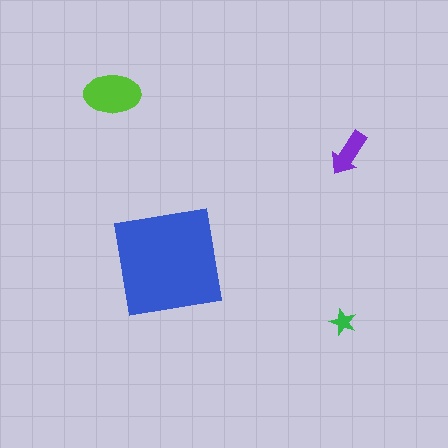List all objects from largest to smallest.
The blue square, the lime ellipse, the purple arrow, the green star.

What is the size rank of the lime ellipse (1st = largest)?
2nd.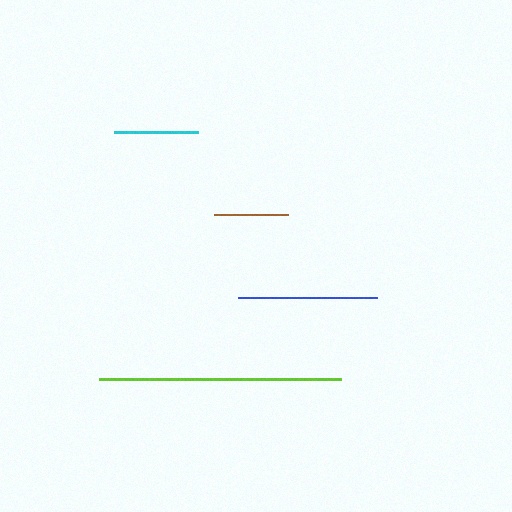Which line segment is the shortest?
The brown line is the shortest at approximately 74 pixels.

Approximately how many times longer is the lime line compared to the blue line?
The lime line is approximately 1.7 times the length of the blue line.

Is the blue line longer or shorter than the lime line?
The lime line is longer than the blue line.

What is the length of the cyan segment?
The cyan segment is approximately 84 pixels long.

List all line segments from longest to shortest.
From longest to shortest: lime, blue, cyan, brown.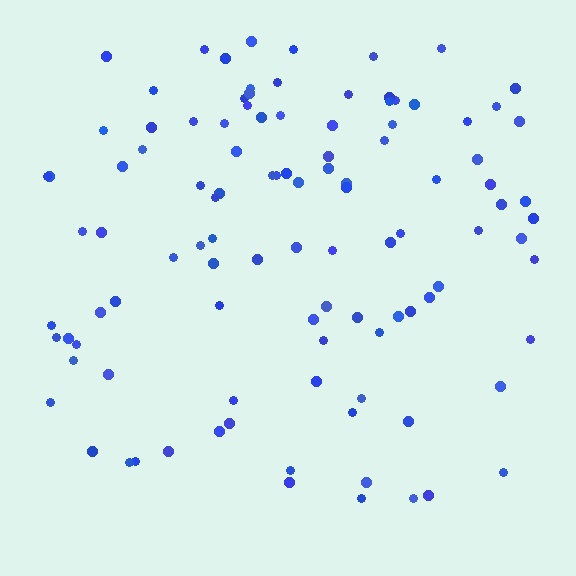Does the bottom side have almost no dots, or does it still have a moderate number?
Still a moderate number, just noticeably fewer than the top.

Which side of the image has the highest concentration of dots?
The top.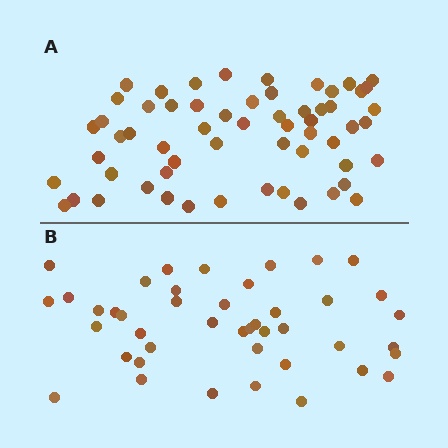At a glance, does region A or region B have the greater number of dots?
Region A (the top region) has more dots.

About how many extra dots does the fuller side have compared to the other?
Region A has approximately 15 more dots than region B.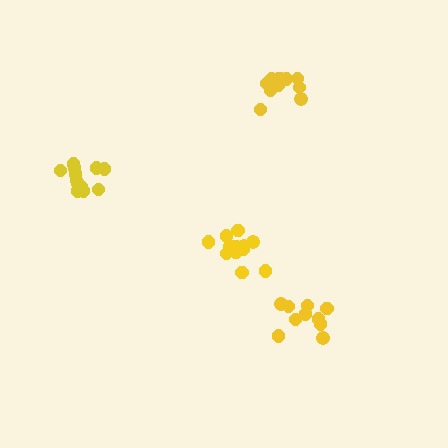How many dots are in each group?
Group 1: 12 dots, Group 2: 12 dots, Group 3: 12 dots, Group 4: 10 dots (46 total).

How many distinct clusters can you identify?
There are 4 distinct clusters.